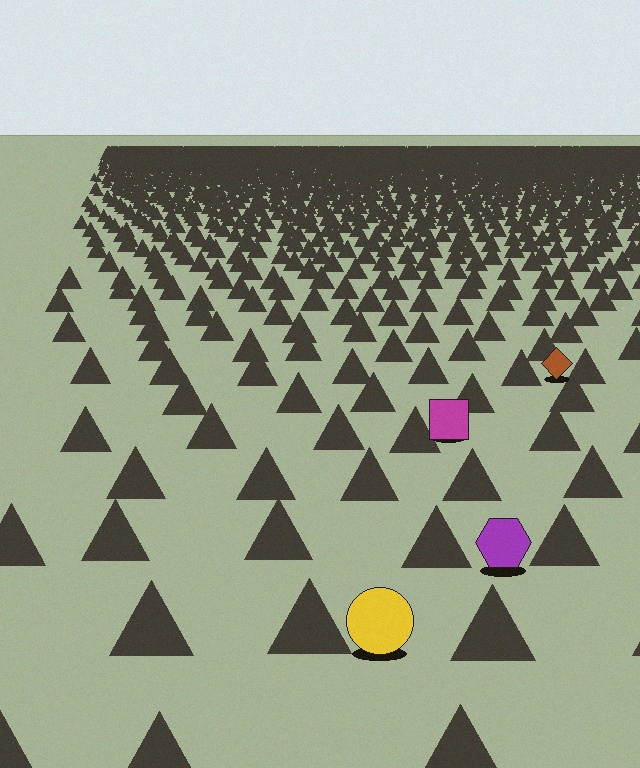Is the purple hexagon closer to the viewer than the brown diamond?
Yes. The purple hexagon is closer — you can tell from the texture gradient: the ground texture is coarser near it.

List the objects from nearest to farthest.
From nearest to farthest: the yellow circle, the purple hexagon, the magenta square, the brown diamond.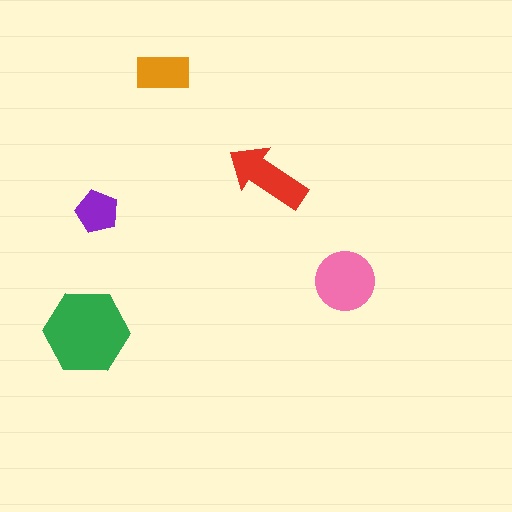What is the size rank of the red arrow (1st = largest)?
3rd.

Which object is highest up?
The orange rectangle is topmost.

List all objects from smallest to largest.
The purple pentagon, the orange rectangle, the red arrow, the pink circle, the green hexagon.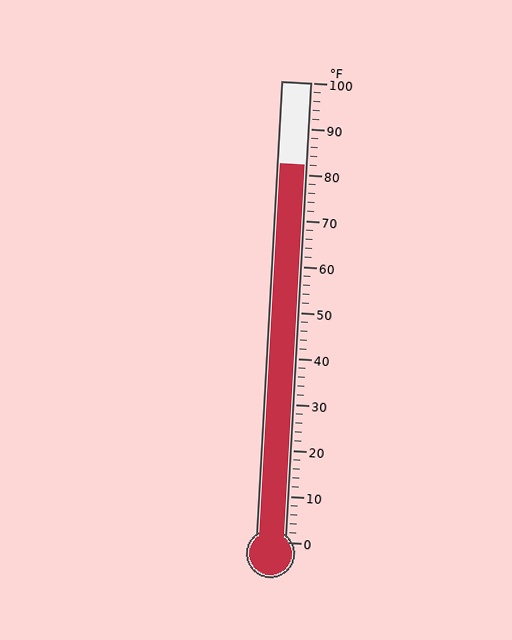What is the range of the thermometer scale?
The thermometer scale ranges from 0°F to 100°F.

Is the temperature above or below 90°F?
The temperature is below 90°F.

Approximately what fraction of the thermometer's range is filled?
The thermometer is filled to approximately 80% of its range.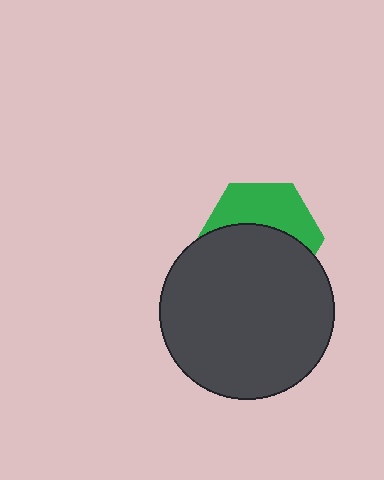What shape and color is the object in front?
The object in front is a dark gray circle.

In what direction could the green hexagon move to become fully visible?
The green hexagon could move up. That would shift it out from behind the dark gray circle entirely.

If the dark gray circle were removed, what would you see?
You would see the complete green hexagon.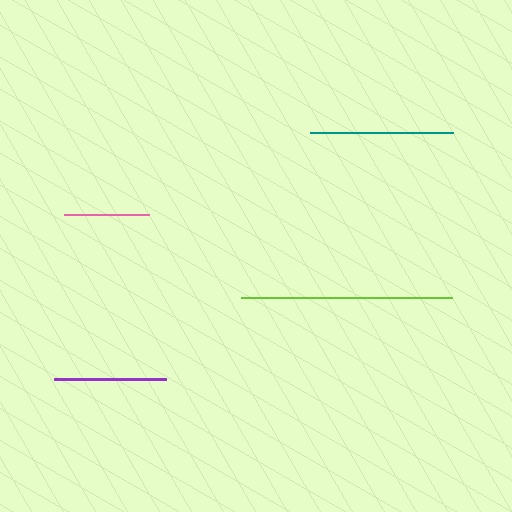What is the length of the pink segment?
The pink segment is approximately 86 pixels long.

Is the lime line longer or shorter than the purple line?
The lime line is longer than the purple line.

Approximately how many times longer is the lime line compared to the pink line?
The lime line is approximately 2.5 times the length of the pink line.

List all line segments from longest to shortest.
From longest to shortest: lime, teal, purple, pink.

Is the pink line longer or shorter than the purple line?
The purple line is longer than the pink line.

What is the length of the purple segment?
The purple segment is approximately 112 pixels long.